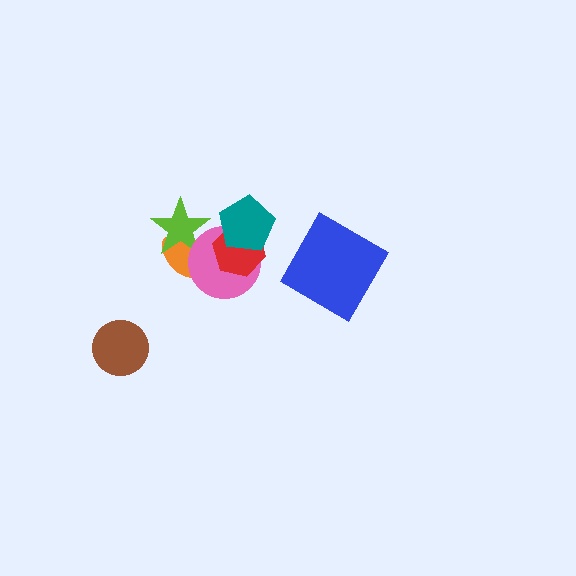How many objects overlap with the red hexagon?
2 objects overlap with the red hexagon.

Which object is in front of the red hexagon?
The teal pentagon is in front of the red hexagon.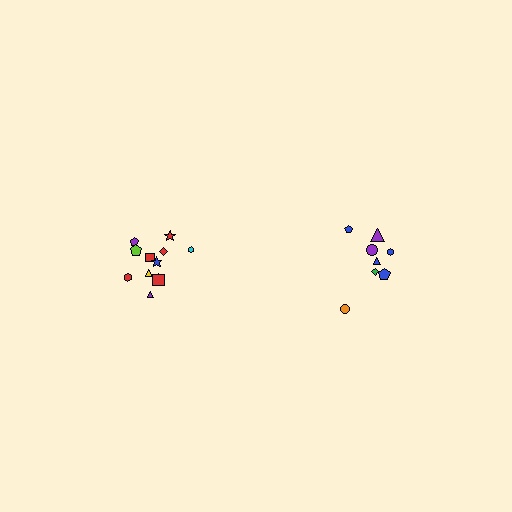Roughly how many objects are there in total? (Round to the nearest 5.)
Roughly 20 objects in total.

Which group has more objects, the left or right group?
The left group.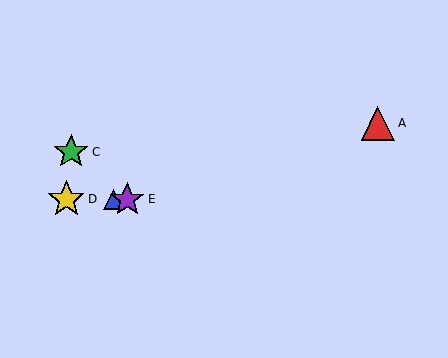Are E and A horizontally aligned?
No, E is at y≈199 and A is at y≈123.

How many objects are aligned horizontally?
3 objects (B, D, E) are aligned horizontally.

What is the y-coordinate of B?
Object B is at y≈199.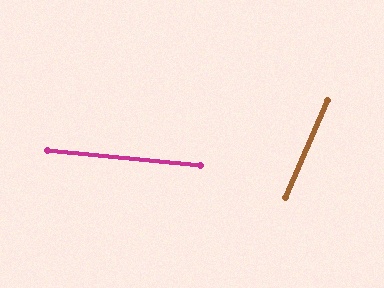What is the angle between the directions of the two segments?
Approximately 72 degrees.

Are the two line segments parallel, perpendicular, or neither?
Neither parallel nor perpendicular — they differ by about 72°.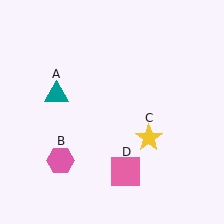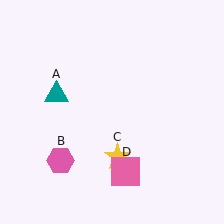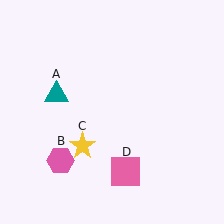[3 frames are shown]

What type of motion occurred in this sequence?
The yellow star (object C) rotated clockwise around the center of the scene.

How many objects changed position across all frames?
1 object changed position: yellow star (object C).